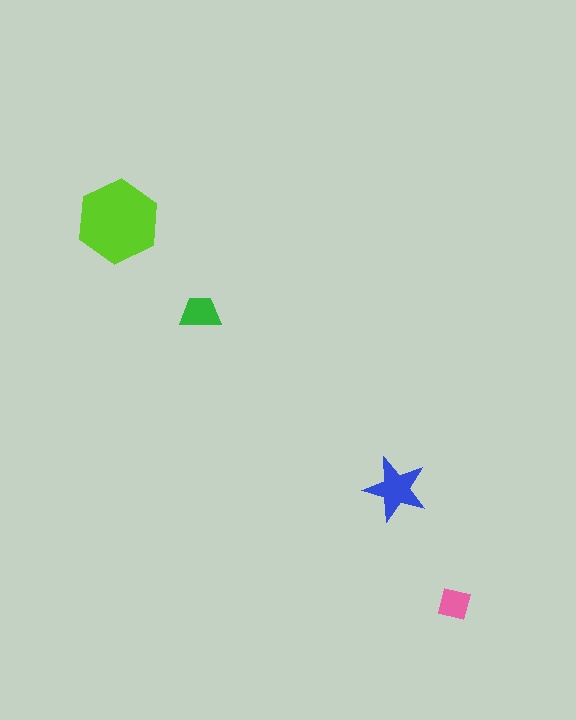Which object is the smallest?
The pink square.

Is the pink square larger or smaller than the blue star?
Smaller.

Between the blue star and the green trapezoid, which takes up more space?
The blue star.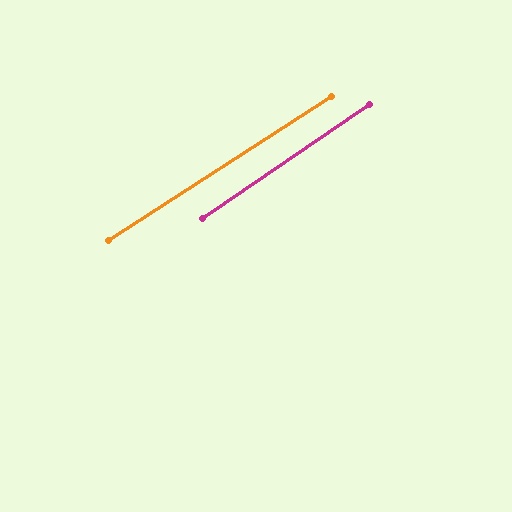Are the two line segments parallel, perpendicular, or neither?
Parallel — their directions differ by only 1.5°.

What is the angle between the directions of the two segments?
Approximately 1 degree.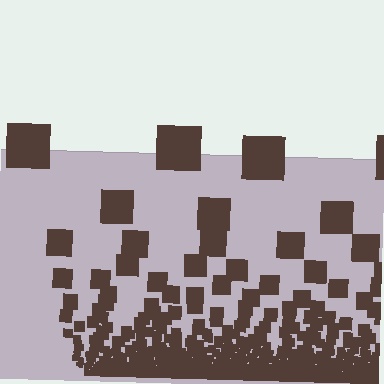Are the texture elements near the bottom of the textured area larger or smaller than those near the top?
Smaller. The gradient is inverted — elements near the bottom are smaller and denser.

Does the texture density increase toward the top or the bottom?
Density increases toward the bottom.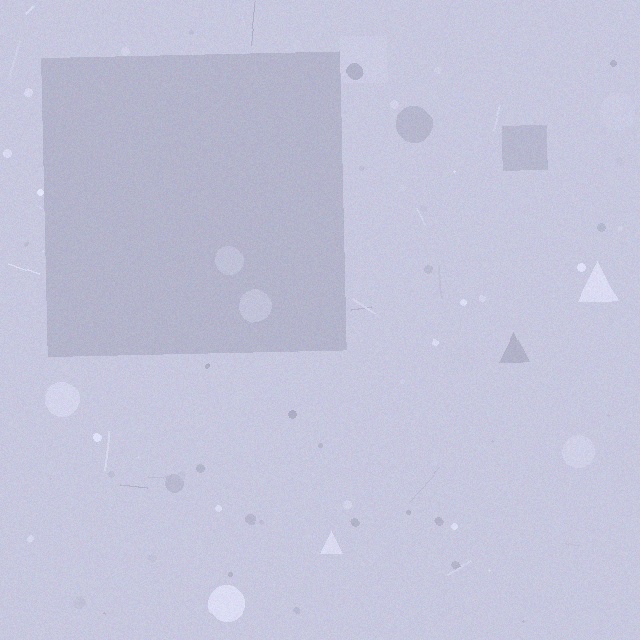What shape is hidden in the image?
A square is hidden in the image.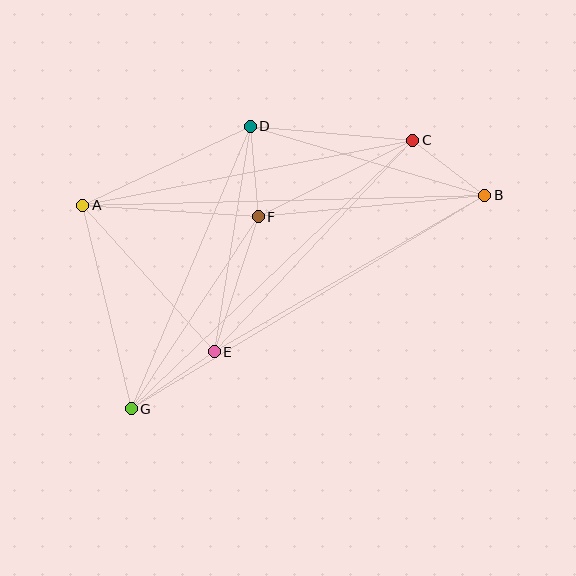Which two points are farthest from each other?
Points B and G are farthest from each other.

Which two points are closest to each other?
Points B and C are closest to each other.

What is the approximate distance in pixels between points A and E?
The distance between A and E is approximately 197 pixels.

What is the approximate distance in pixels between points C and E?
The distance between C and E is approximately 290 pixels.